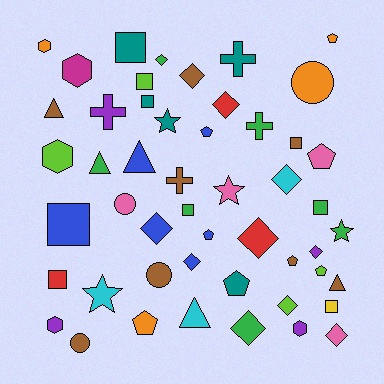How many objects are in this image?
There are 50 objects.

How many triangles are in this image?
There are 5 triangles.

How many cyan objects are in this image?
There are 3 cyan objects.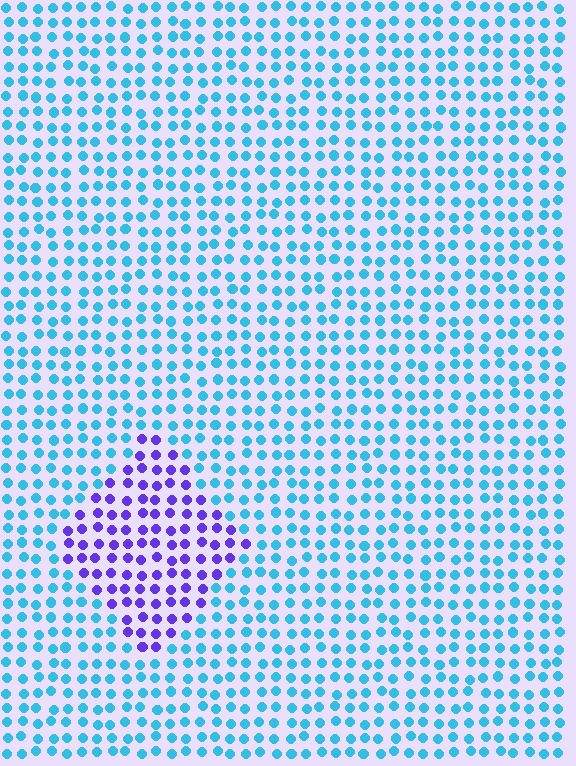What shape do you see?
I see a diamond.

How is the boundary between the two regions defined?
The boundary is defined purely by a slight shift in hue (about 65 degrees). Spacing, size, and orientation are identical on both sides.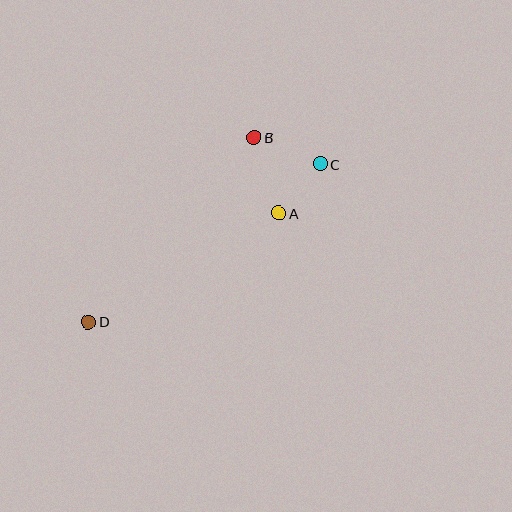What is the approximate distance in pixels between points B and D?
The distance between B and D is approximately 248 pixels.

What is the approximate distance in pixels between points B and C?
The distance between B and C is approximately 71 pixels.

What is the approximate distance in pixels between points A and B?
The distance between A and B is approximately 79 pixels.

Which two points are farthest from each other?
Points C and D are farthest from each other.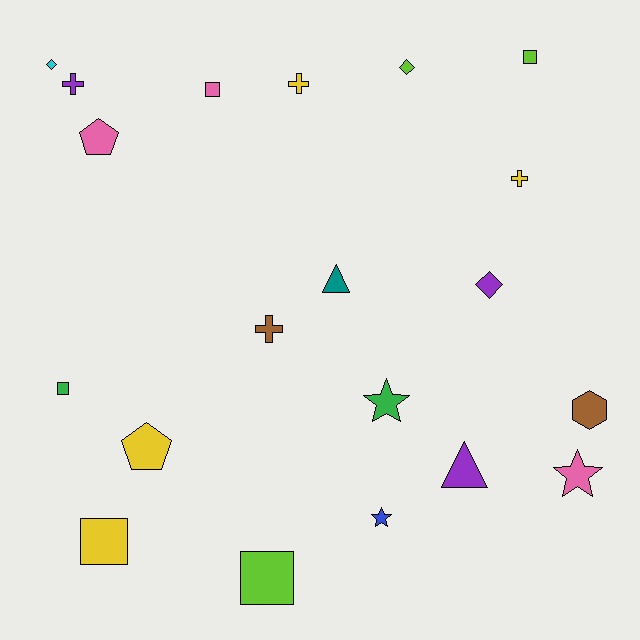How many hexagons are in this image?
There is 1 hexagon.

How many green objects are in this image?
There are 2 green objects.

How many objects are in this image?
There are 20 objects.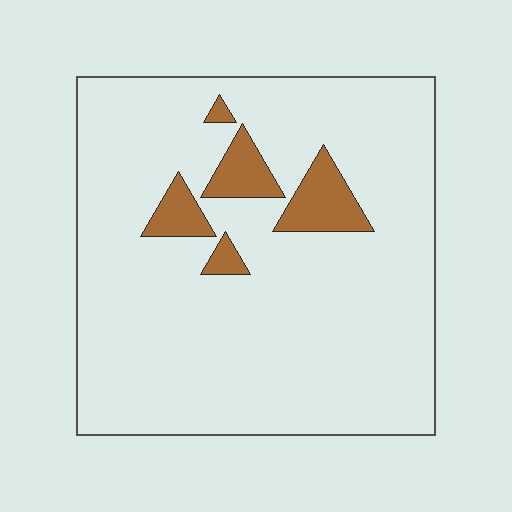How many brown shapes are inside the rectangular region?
5.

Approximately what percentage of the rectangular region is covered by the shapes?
Approximately 10%.